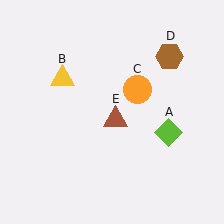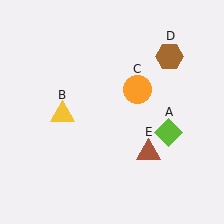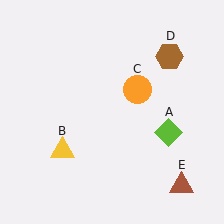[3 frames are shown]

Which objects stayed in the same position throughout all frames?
Lime diamond (object A) and orange circle (object C) and brown hexagon (object D) remained stationary.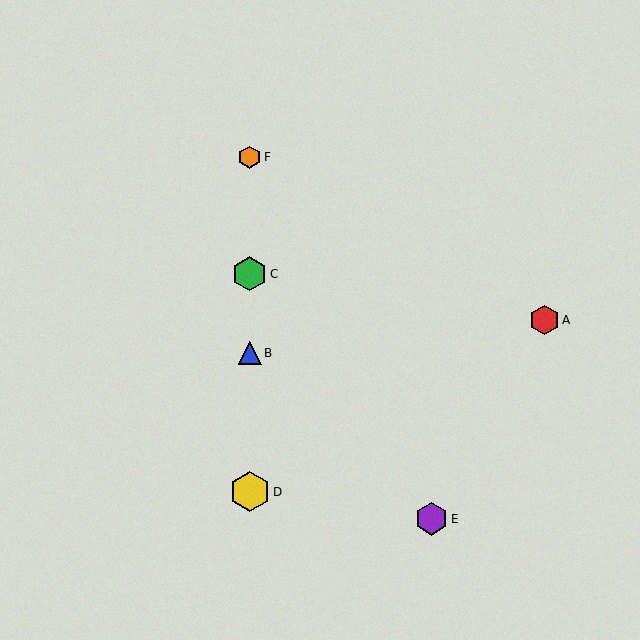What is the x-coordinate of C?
Object C is at x≈250.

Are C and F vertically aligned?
Yes, both are at x≈250.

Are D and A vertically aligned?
No, D is at x≈250 and A is at x≈545.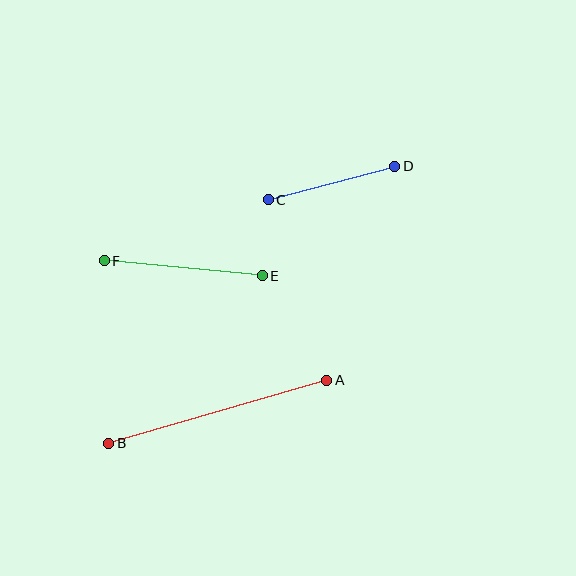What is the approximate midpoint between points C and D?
The midpoint is at approximately (332, 183) pixels.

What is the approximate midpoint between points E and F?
The midpoint is at approximately (183, 268) pixels.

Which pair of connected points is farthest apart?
Points A and B are farthest apart.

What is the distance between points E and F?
The distance is approximately 159 pixels.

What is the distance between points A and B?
The distance is approximately 227 pixels.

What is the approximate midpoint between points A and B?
The midpoint is at approximately (218, 412) pixels.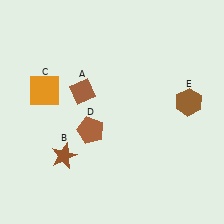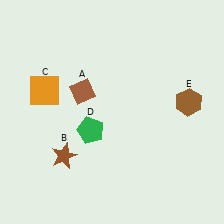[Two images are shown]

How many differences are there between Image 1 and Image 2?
There is 1 difference between the two images.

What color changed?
The pentagon (D) changed from brown in Image 1 to green in Image 2.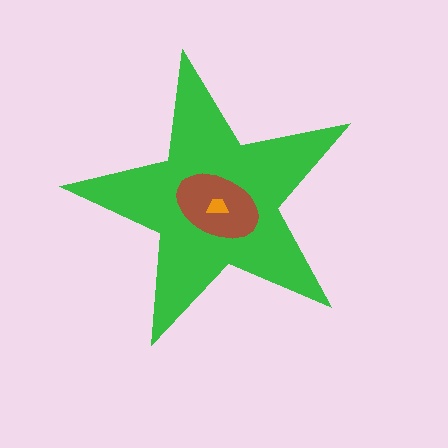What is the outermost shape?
The green star.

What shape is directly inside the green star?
The brown ellipse.